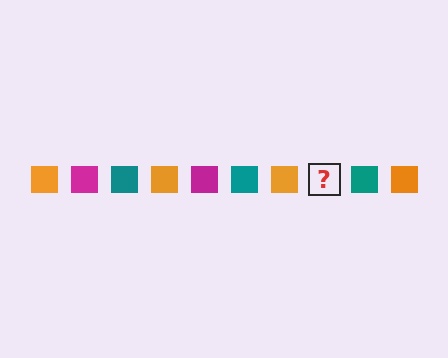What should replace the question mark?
The question mark should be replaced with a magenta square.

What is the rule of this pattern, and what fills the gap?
The rule is that the pattern cycles through orange, magenta, teal squares. The gap should be filled with a magenta square.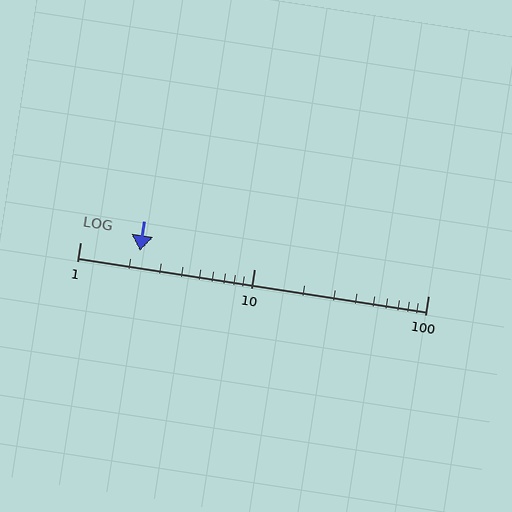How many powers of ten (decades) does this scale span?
The scale spans 2 decades, from 1 to 100.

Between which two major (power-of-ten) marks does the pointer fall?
The pointer is between 1 and 10.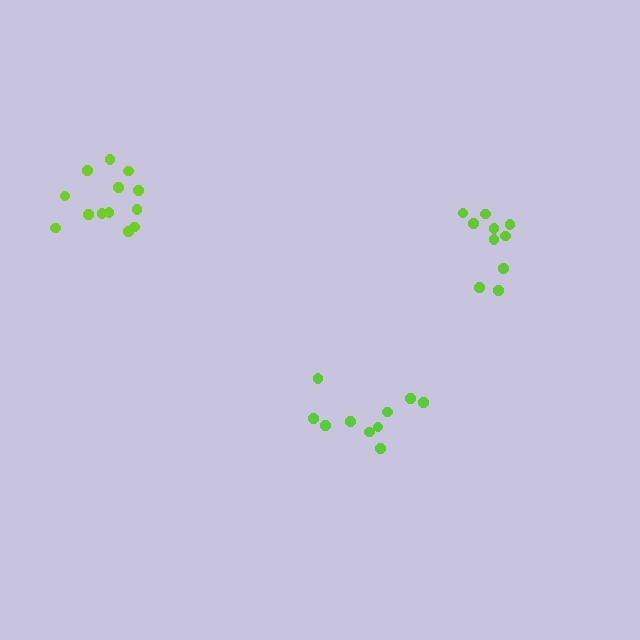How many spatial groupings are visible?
There are 3 spatial groupings.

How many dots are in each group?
Group 1: 13 dots, Group 2: 10 dots, Group 3: 10 dots (33 total).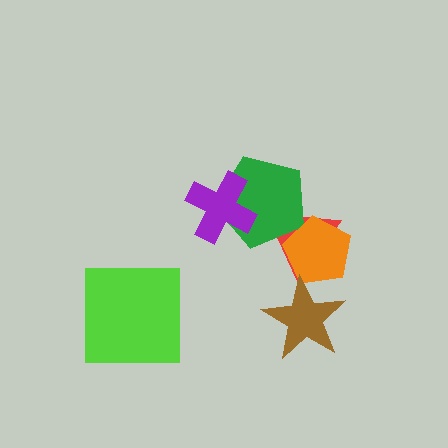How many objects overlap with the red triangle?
2 objects overlap with the red triangle.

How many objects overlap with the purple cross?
1 object overlaps with the purple cross.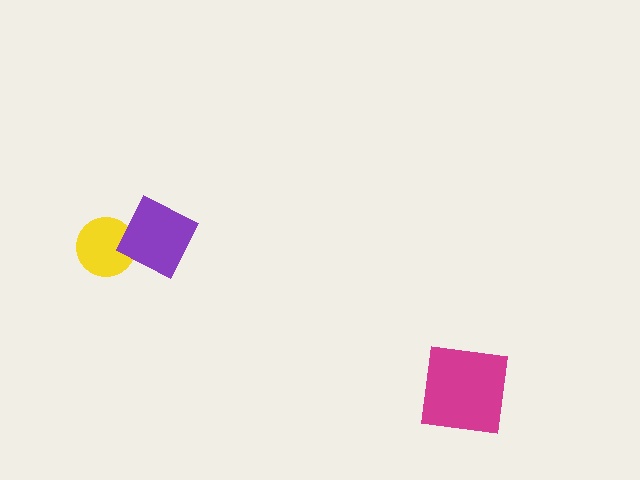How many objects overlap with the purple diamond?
1 object overlaps with the purple diamond.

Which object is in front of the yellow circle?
The purple diamond is in front of the yellow circle.